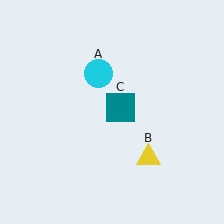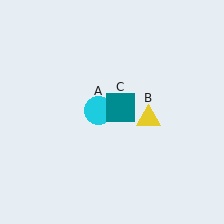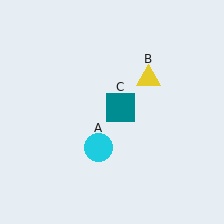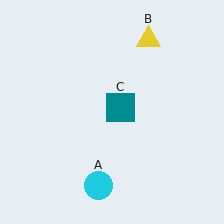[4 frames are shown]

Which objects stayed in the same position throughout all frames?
Teal square (object C) remained stationary.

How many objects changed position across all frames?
2 objects changed position: cyan circle (object A), yellow triangle (object B).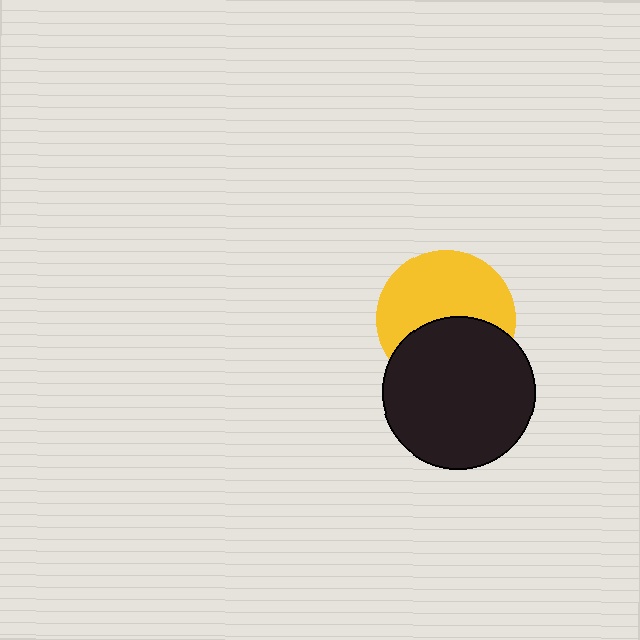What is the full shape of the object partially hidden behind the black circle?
The partially hidden object is a yellow circle.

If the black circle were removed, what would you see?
You would see the complete yellow circle.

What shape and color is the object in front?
The object in front is a black circle.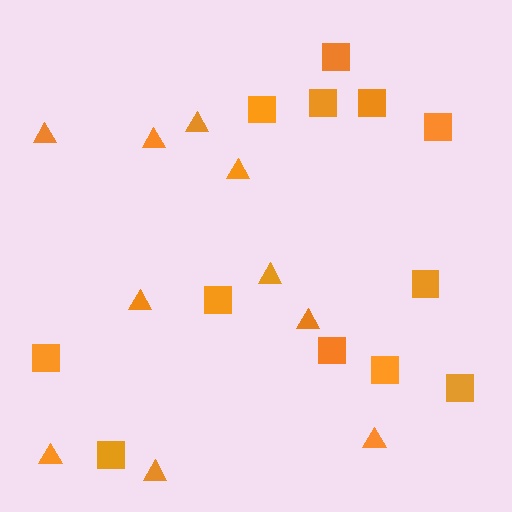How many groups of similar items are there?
There are 2 groups: one group of squares (12) and one group of triangles (10).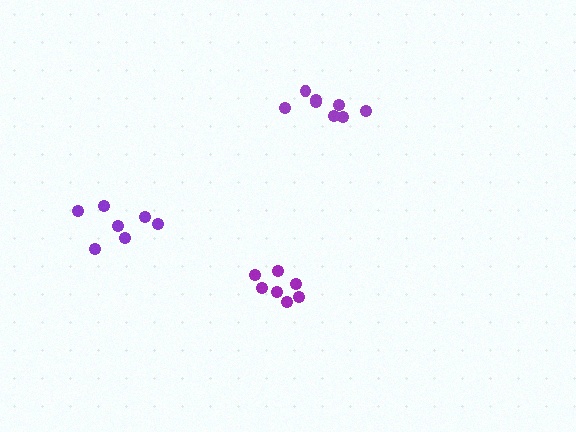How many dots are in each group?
Group 1: 8 dots, Group 2: 7 dots, Group 3: 7 dots (22 total).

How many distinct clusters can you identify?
There are 3 distinct clusters.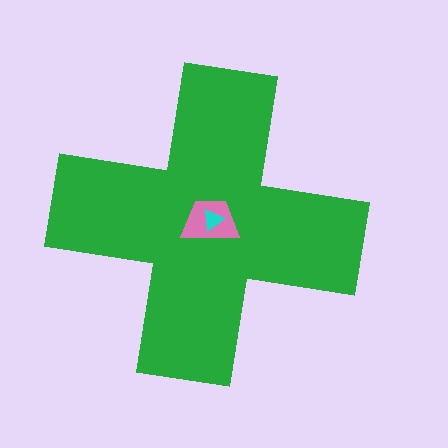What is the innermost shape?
The cyan triangle.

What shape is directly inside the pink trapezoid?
The cyan triangle.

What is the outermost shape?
The green cross.